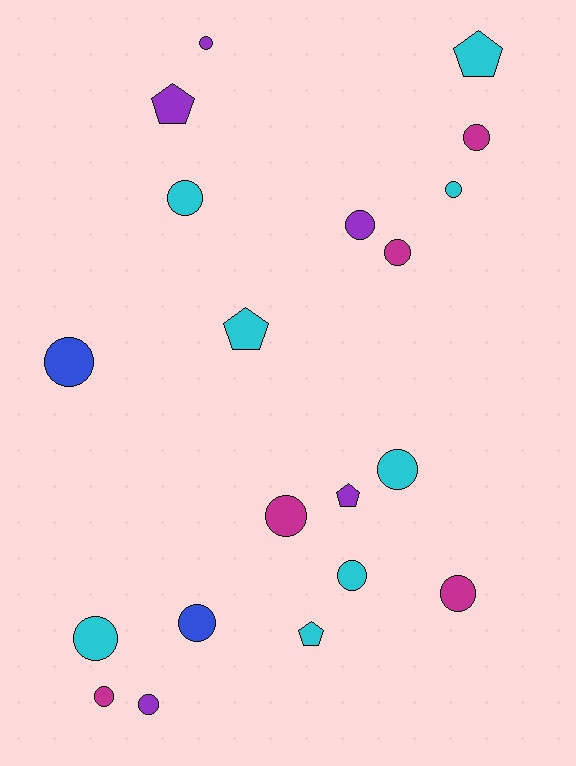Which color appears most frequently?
Cyan, with 8 objects.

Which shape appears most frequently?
Circle, with 15 objects.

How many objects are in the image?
There are 20 objects.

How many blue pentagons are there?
There are no blue pentagons.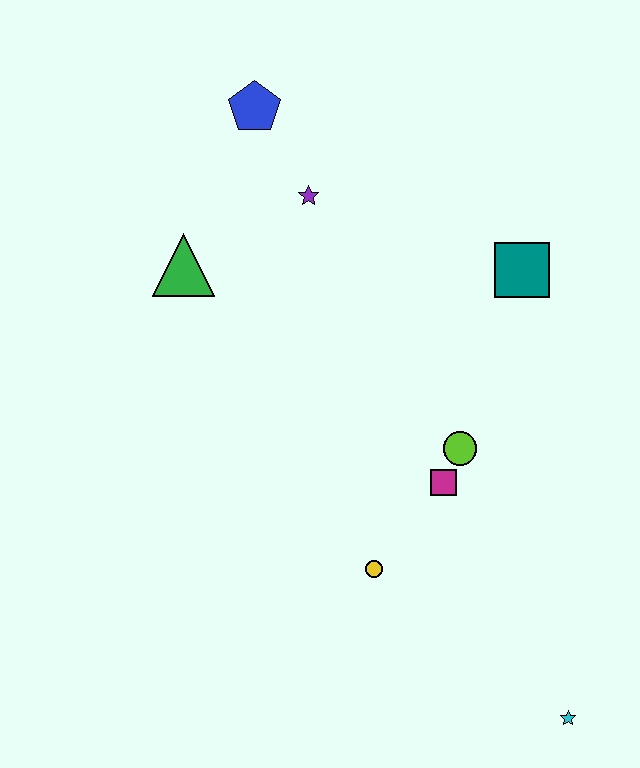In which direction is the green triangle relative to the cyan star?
The green triangle is above the cyan star.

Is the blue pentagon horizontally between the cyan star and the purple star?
No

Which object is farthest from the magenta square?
The blue pentagon is farthest from the magenta square.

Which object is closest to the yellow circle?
The magenta square is closest to the yellow circle.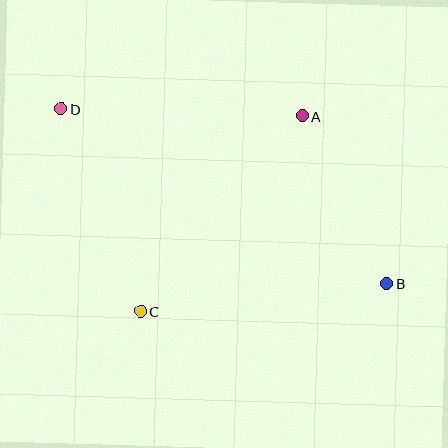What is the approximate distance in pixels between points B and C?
The distance between B and C is approximately 248 pixels.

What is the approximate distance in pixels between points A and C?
The distance between A and C is approximately 254 pixels.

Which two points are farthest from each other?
Points B and D are farthest from each other.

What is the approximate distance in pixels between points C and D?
The distance between C and D is approximately 218 pixels.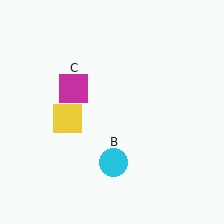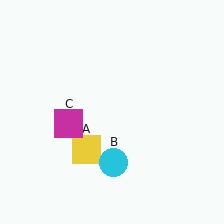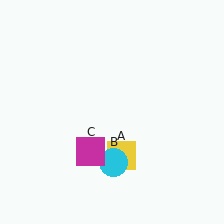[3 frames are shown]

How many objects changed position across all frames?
2 objects changed position: yellow square (object A), magenta square (object C).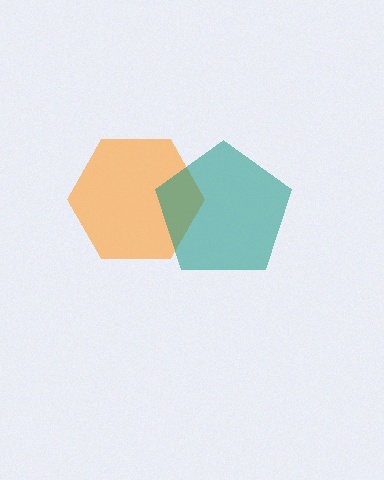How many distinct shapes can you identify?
There are 2 distinct shapes: an orange hexagon, a teal pentagon.